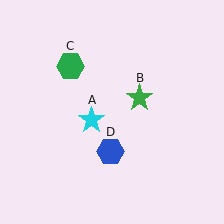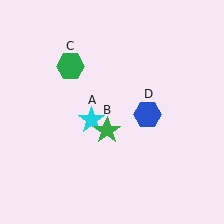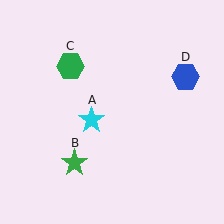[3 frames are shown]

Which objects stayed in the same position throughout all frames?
Cyan star (object A) and green hexagon (object C) remained stationary.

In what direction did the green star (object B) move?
The green star (object B) moved down and to the left.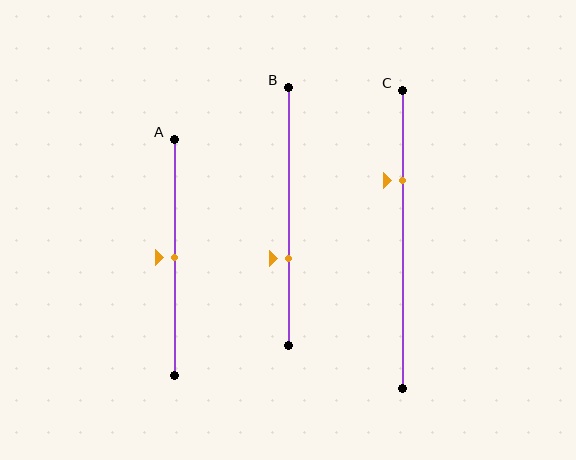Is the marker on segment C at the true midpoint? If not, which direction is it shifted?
No, the marker on segment C is shifted upward by about 20% of the segment length.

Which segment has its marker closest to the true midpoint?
Segment A has its marker closest to the true midpoint.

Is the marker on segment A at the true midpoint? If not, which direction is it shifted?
Yes, the marker on segment A is at the true midpoint.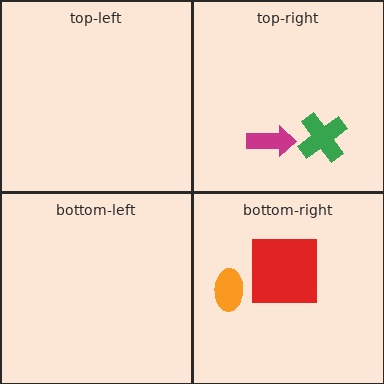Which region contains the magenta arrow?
The top-right region.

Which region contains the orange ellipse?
The bottom-right region.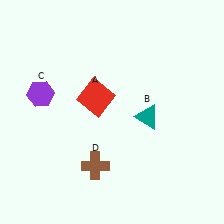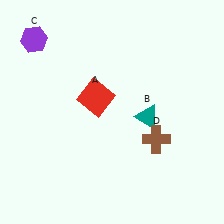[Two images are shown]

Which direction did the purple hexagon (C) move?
The purple hexagon (C) moved up.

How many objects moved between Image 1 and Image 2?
2 objects moved between the two images.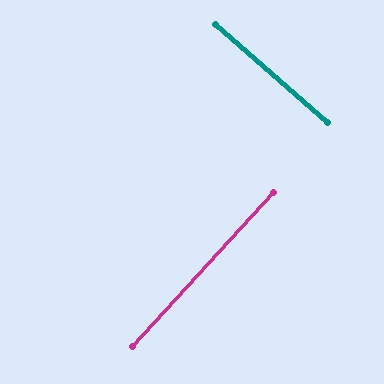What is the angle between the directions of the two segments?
Approximately 89 degrees.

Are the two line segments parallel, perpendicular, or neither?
Perpendicular — they meet at approximately 89°.